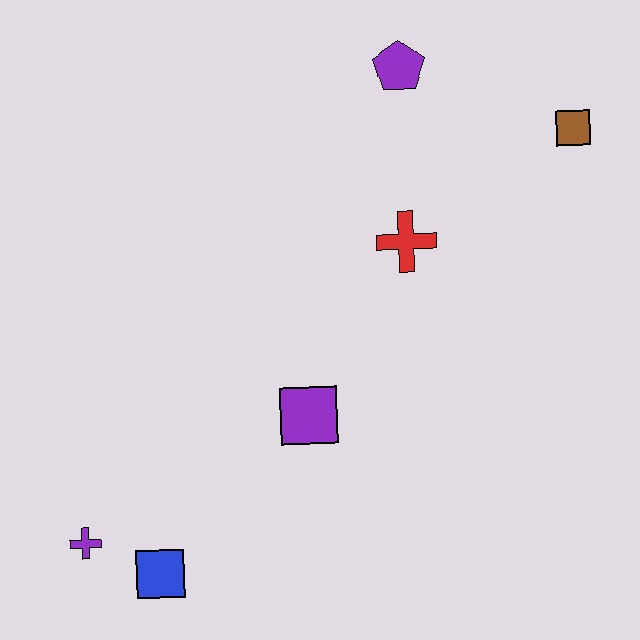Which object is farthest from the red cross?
The purple cross is farthest from the red cross.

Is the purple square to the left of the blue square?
No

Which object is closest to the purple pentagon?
The red cross is closest to the purple pentagon.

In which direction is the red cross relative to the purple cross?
The red cross is to the right of the purple cross.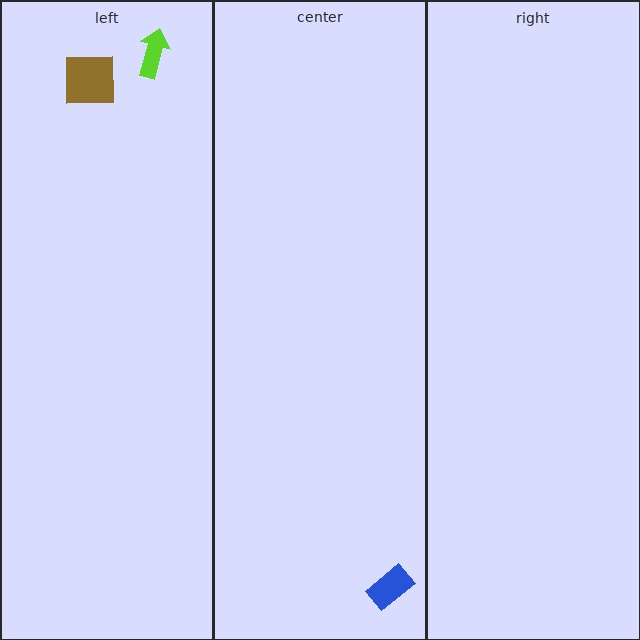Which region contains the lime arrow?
The left region.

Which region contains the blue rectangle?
The center region.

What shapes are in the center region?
The blue rectangle.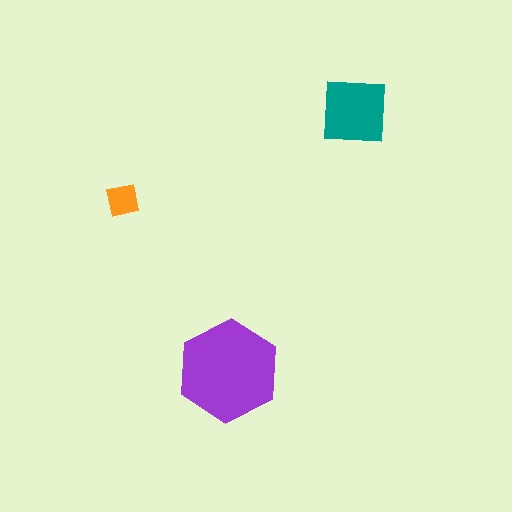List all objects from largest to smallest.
The purple hexagon, the teal square, the orange square.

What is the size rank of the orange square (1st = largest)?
3rd.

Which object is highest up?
The teal square is topmost.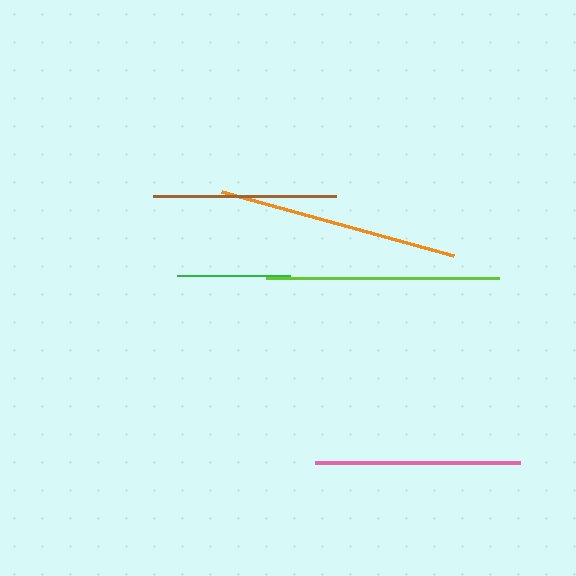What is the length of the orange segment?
The orange segment is approximately 240 pixels long.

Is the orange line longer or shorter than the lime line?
The orange line is longer than the lime line.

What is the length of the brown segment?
The brown segment is approximately 183 pixels long.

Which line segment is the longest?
The orange line is the longest at approximately 240 pixels.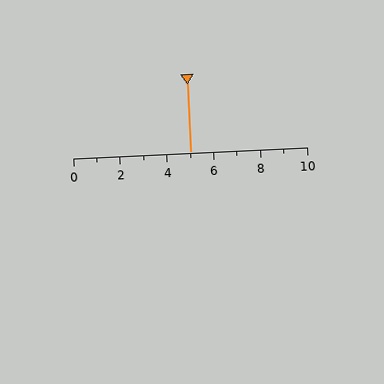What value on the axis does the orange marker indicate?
The marker indicates approximately 5.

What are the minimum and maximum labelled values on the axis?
The axis runs from 0 to 10.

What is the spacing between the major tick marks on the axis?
The major ticks are spaced 2 apart.